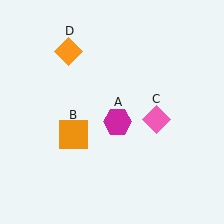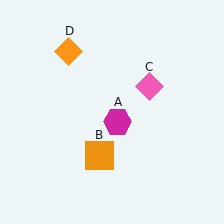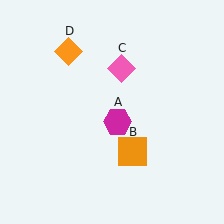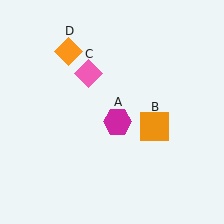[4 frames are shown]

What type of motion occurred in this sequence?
The orange square (object B), pink diamond (object C) rotated counterclockwise around the center of the scene.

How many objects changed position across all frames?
2 objects changed position: orange square (object B), pink diamond (object C).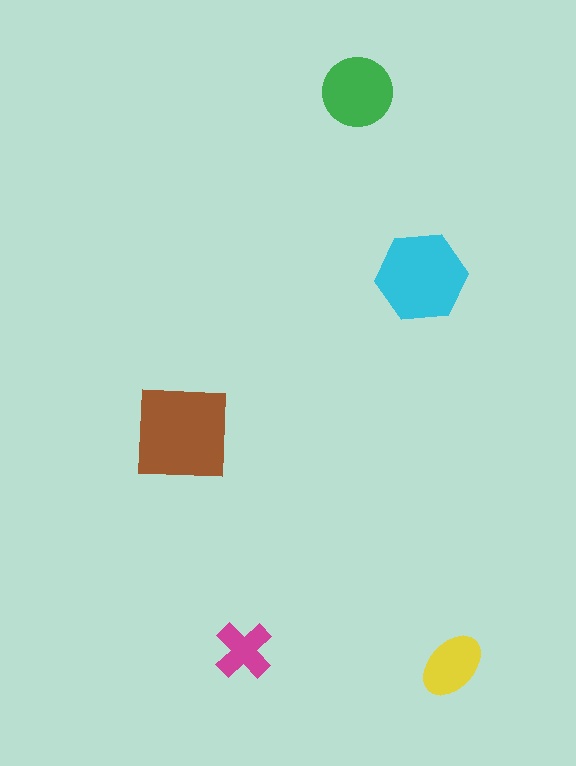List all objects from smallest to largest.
The magenta cross, the yellow ellipse, the green circle, the cyan hexagon, the brown square.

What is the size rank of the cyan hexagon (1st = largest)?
2nd.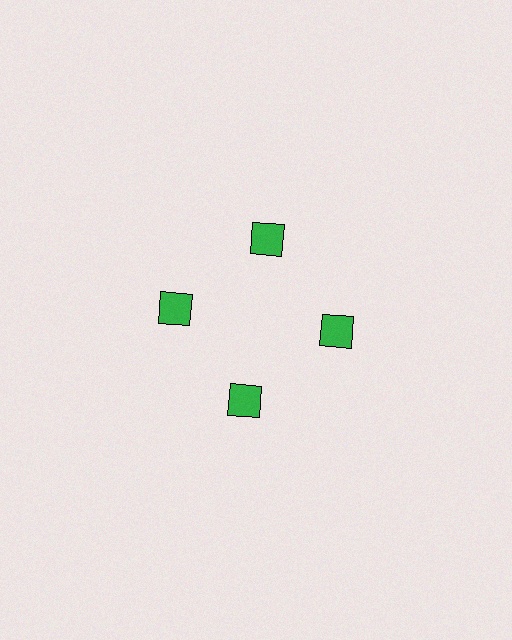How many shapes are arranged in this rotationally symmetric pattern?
There are 4 shapes, arranged in 4 groups of 1.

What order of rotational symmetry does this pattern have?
This pattern has 4-fold rotational symmetry.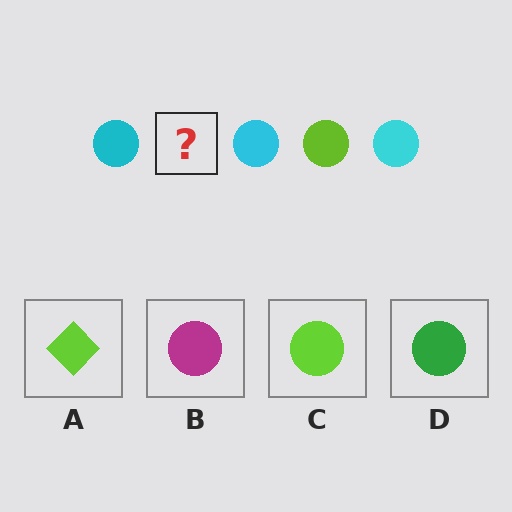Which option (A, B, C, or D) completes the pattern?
C.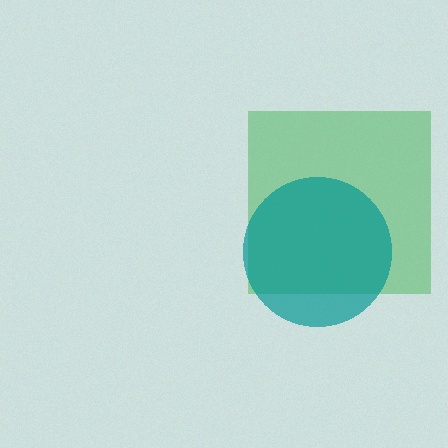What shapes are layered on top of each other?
The layered shapes are: a green square, a teal circle.